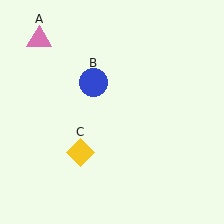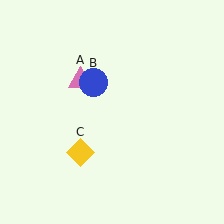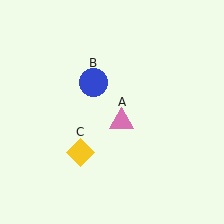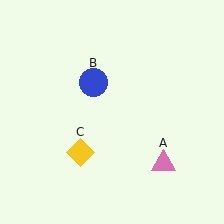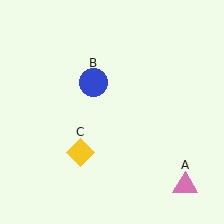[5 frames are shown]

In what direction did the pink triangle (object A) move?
The pink triangle (object A) moved down and to the right.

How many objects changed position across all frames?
1 object changed position: pink triangle (object A).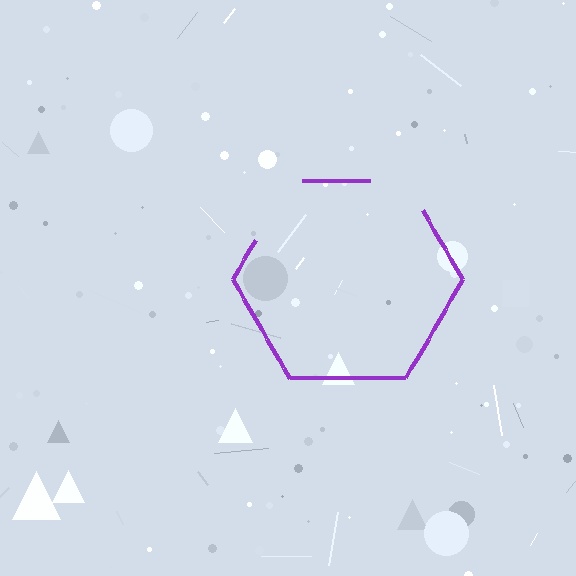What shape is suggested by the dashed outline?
The dashed outline suggests a hexagon.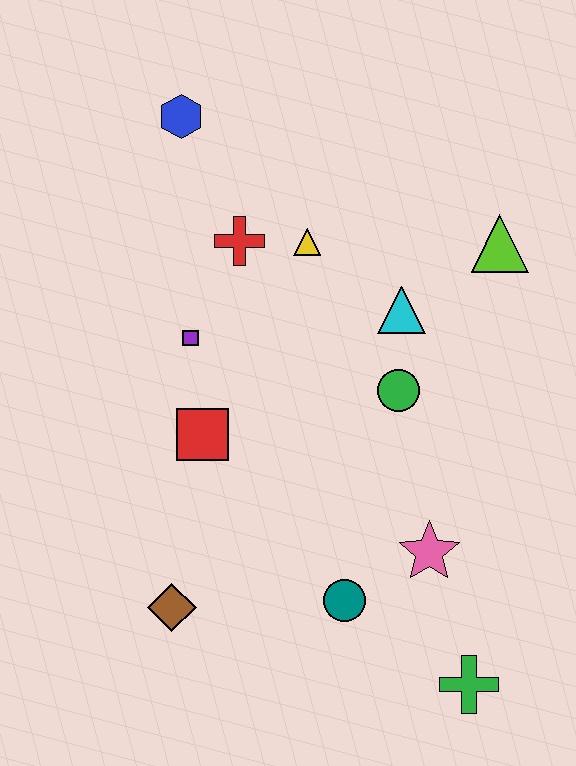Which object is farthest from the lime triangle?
The brown diamond is farthest from the lime triangle.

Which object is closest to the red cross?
The yellow triangle is closest to the red cross.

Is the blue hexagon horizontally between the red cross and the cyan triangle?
No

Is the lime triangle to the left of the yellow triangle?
No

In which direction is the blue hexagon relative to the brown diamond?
The blue hexagon is above the brown diamond.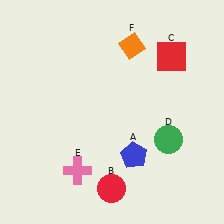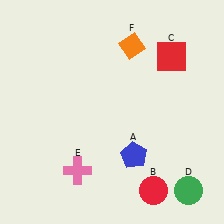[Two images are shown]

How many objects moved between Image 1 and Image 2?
2 objects moved between the two images.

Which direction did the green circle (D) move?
The green circle (D) moved down.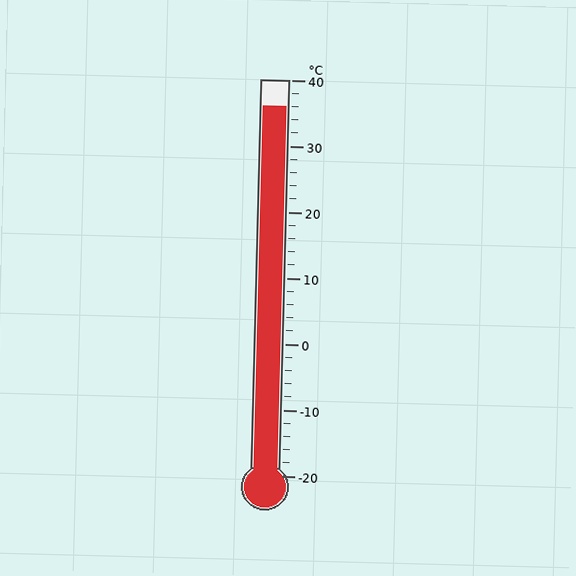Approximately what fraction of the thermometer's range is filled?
The thermometer is filled to approximately 95% of its range.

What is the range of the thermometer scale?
The thermometer scale ranges from -20°C to 40°C.